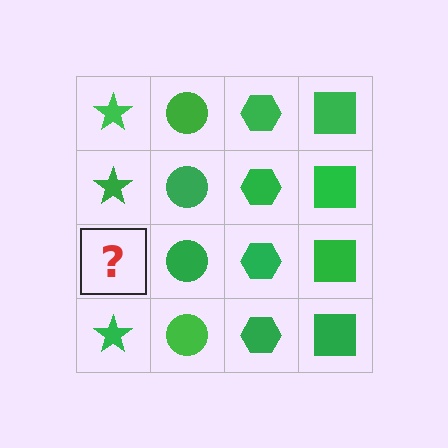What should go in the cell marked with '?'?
The missing cell should contain a green star.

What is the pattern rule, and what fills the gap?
The rule is that each column has a consistent shape. The gap should be filled with a green star.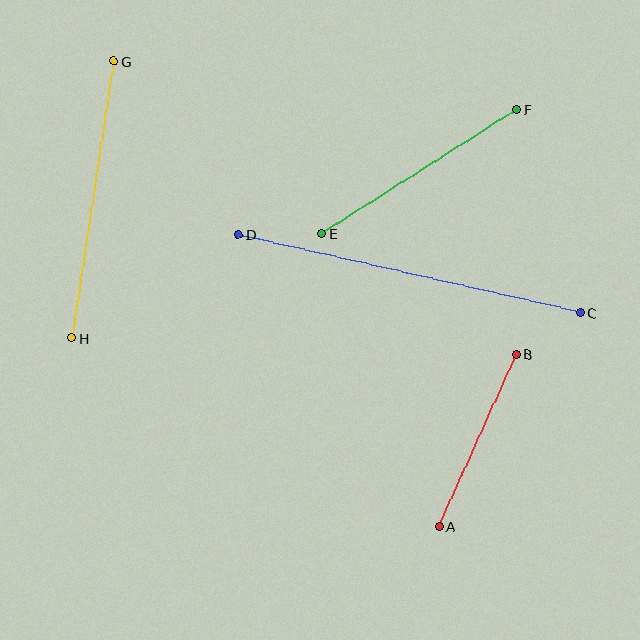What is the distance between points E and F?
The distance is approximately 231 pixels.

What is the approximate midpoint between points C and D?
The midpoint is at approximately (409, 274) pixels.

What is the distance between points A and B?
The distance is approximately 189 pixels.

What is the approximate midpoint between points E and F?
The midpoint is at approximately (419, 172) pixels.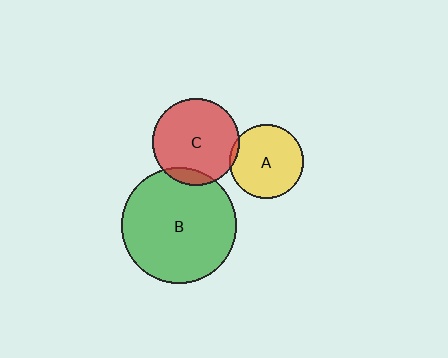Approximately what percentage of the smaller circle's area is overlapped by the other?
Approximately 5%.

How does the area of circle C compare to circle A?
Approximately 1.4 times.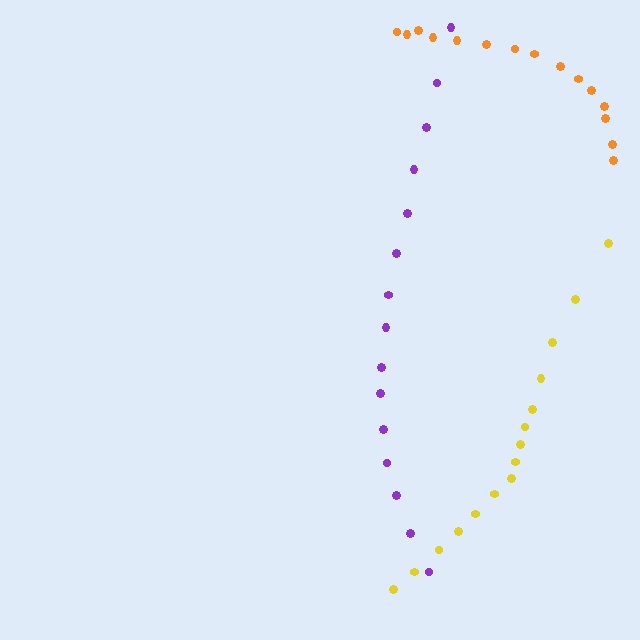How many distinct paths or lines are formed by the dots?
There are 3 distinct paths.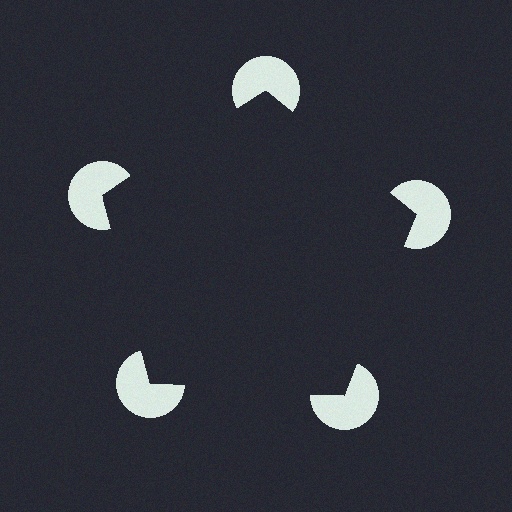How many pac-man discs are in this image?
There are 5 — one at each vertex of the illusory pentagon.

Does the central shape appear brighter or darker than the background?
It typically appears slightly darker than the background, even though no actual brightness change is drawn.